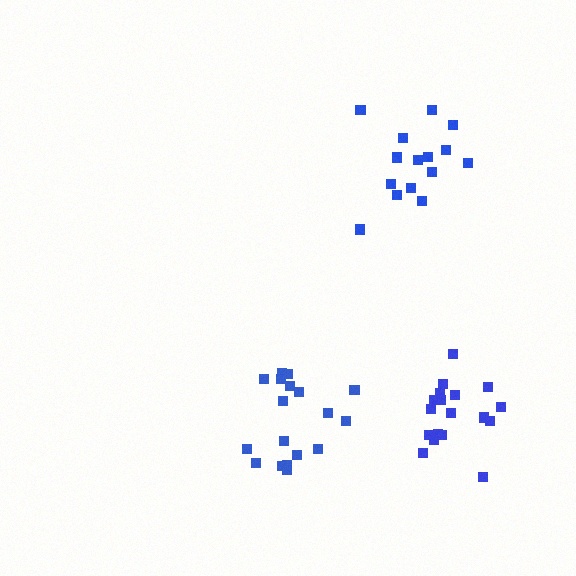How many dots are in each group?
Group 1: 18 dots, Group 2: 18 dots, Group 3: 16 dots (52 total).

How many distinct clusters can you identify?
There are 3 distinct clusters.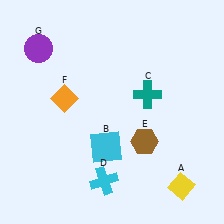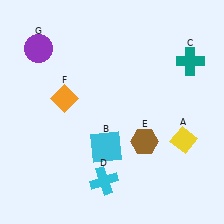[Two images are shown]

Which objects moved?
The objects that moved are: the yellow diamond (A), the teal cross (C).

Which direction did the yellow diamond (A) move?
The yellow diamond (A) moved up.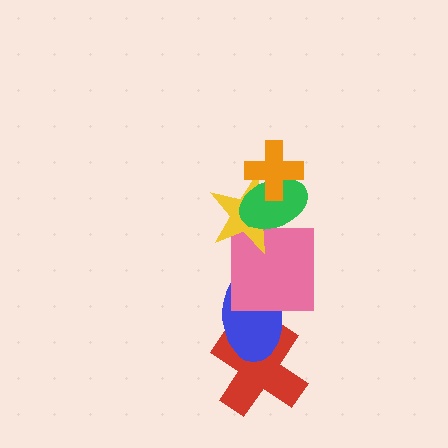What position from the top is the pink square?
The pink square is 4th from the top.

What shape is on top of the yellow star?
The green ellipse is on top of the yellow star.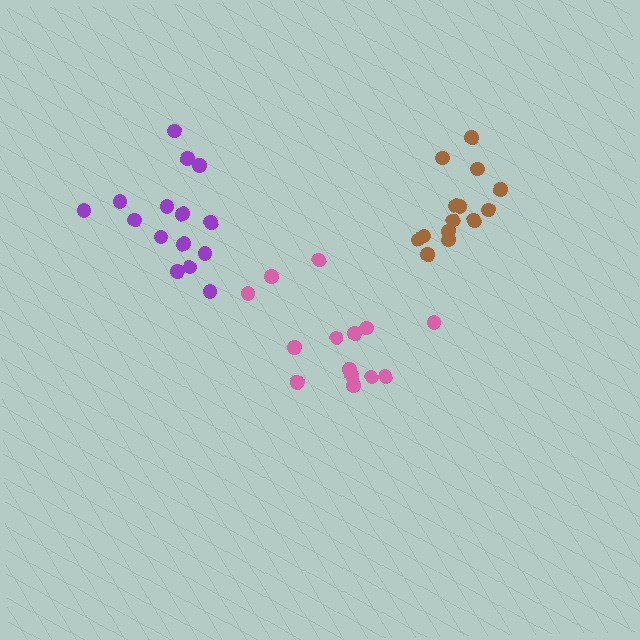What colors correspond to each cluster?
The clusters are colored: purple, brown, pink.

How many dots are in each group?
Group 1: 15 dots, Group 2: 14 dots, Group 3: 14 dots (43 total).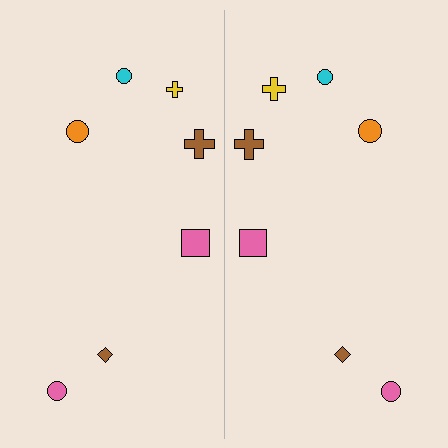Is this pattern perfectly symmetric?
No, the pattern is not perfectly symmetric. The yellow cross on the right side has a different size than its mirror counterpart.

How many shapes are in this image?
There are 14 shapes in this image.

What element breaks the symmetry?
The yellow cross on the right side has a different size than its mirror counterpart.